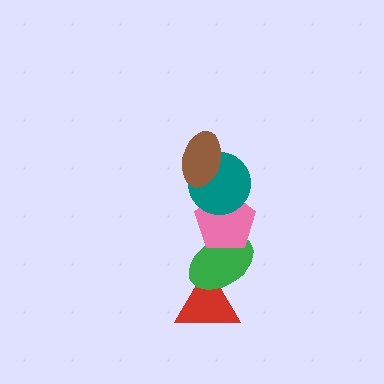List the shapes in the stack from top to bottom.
From top to bottom: the brown ellipse, the teal circle, the pink pentagon, the green ellipse, the red triangle.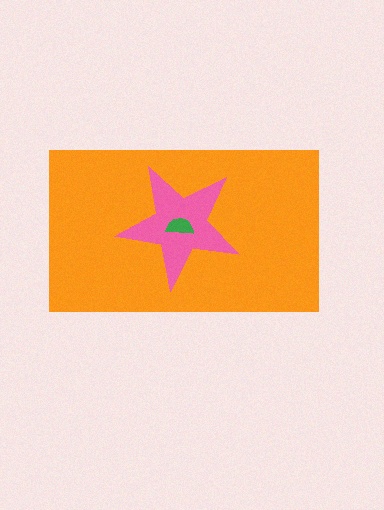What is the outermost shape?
The orange rectangle.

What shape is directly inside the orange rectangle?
The pink star.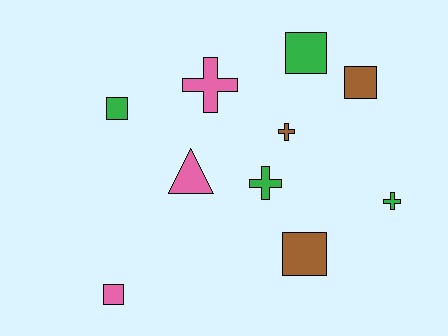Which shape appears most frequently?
Square, with 5 objects.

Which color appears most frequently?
Green, with 4 objects.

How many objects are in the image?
There are 10 objects.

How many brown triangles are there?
There are no brown triangles.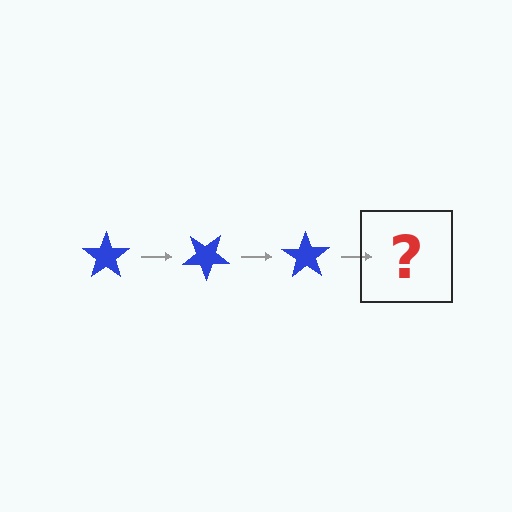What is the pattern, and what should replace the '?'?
The pattern is that the star rotates 35 degrees each step. The '?' should be a blue star rotated 105 degrees.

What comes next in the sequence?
The next element should be a blue star rotated 105 degrees.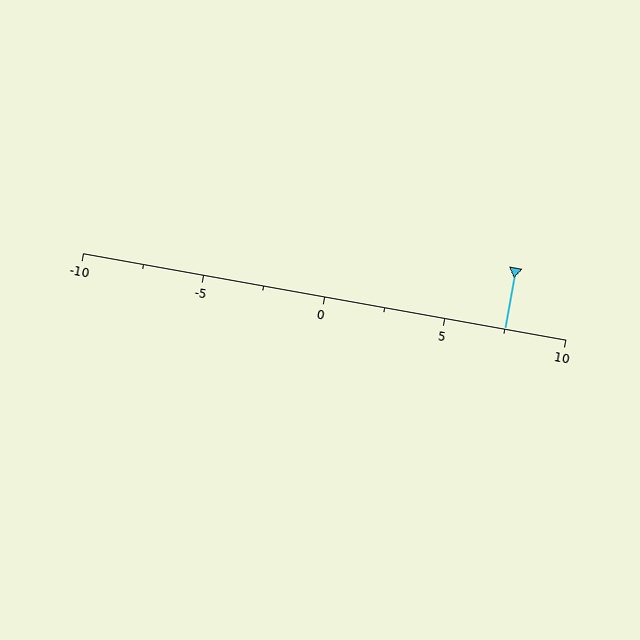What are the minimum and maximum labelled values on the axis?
The axis runs from -10 to 10.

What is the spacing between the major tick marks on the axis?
The major ticks are spaced 5 apart.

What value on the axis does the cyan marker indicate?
The marker indicates approximately 7.5.